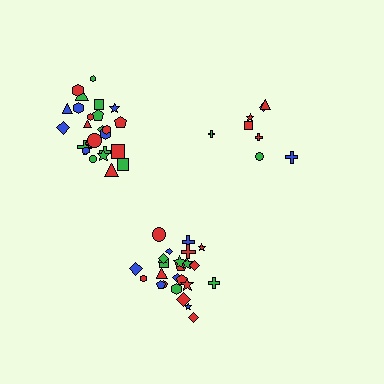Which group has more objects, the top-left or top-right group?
The top-left group.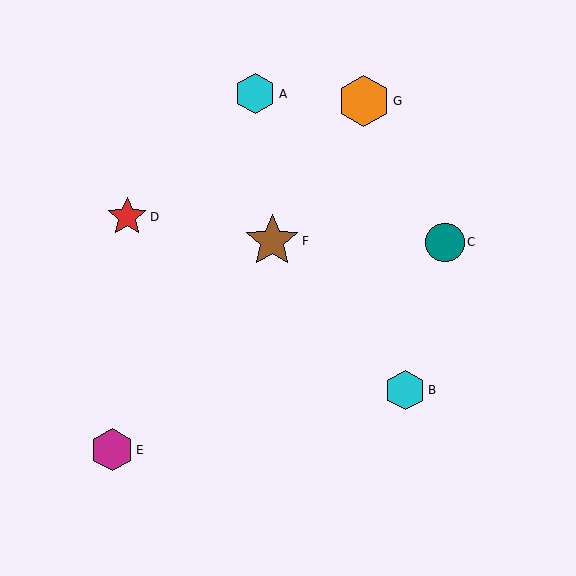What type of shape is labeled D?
Shape D is a red star.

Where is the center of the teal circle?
The center of the teal circle is at (445, 242).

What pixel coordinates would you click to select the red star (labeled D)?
Click at (127, 217) to select the red star D.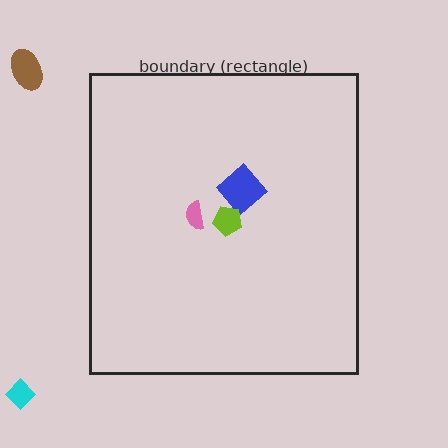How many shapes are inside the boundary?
3 inside, 2 outside.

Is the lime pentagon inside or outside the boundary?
Inside.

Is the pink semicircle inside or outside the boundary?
Inside.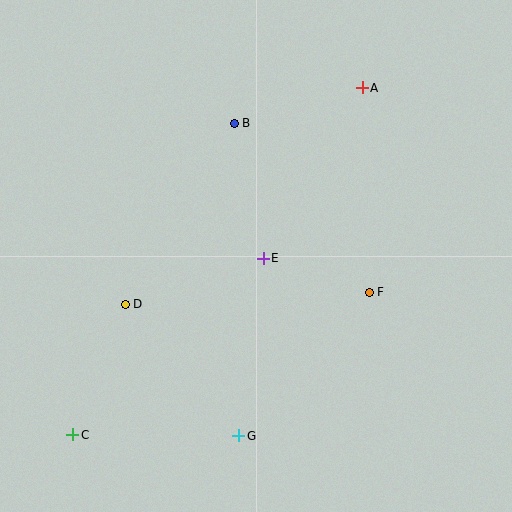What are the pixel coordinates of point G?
Point G is at (239, 436).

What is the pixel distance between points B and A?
The distance between B and A is 133 pixels.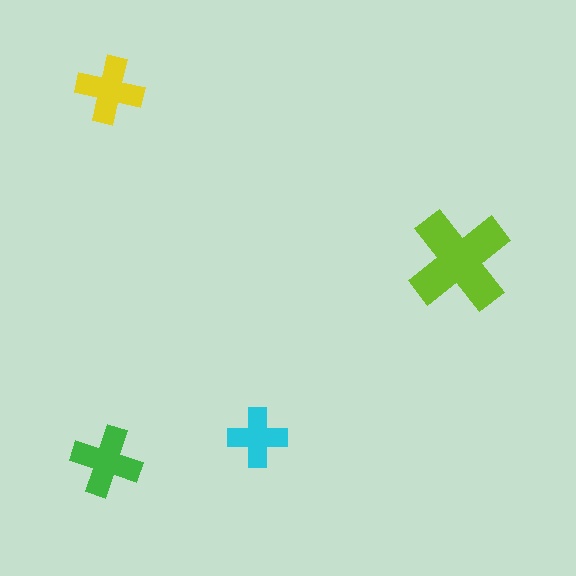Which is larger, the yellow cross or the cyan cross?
The yellow one.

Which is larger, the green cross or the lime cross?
The lime one.